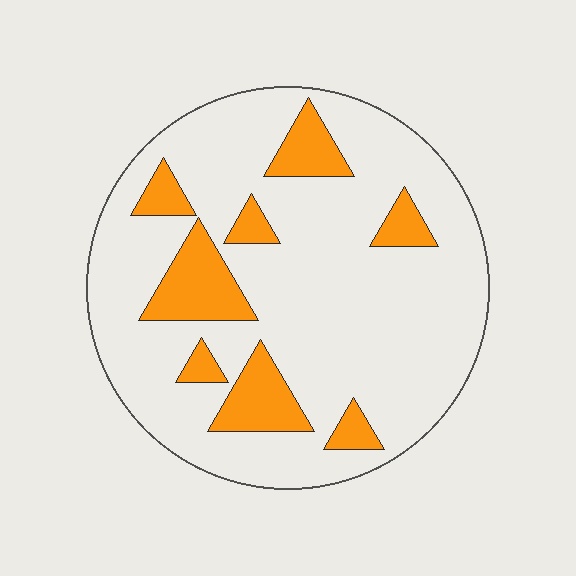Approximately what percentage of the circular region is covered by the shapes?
Approximately 20%.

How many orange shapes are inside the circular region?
8.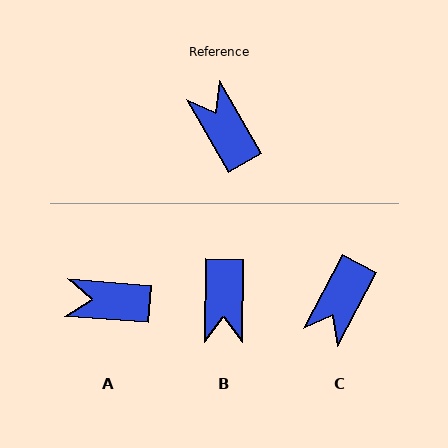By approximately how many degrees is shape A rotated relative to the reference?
Approximately 56 degrees counter-clockwise.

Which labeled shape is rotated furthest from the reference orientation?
B, about 149 degrees away.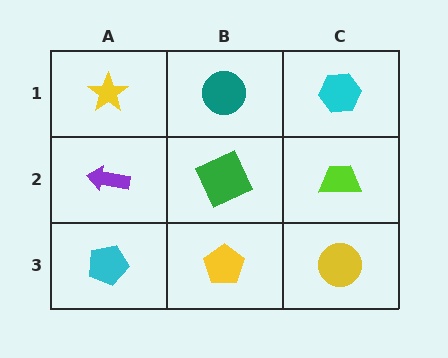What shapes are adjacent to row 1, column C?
A lime trapezoid (row 2, column C), a teal circle (row 1, column B).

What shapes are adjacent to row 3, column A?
A purple arrow (row 2, column A), a yellow pentagon (row 3, column B).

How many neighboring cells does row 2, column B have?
4.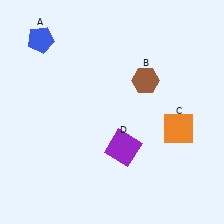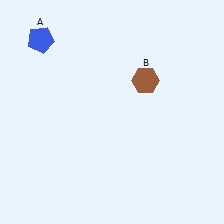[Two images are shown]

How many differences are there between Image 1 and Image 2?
There are 2 differences between the two images.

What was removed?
The orange square (C), the purple square (D) were removed in Image 2.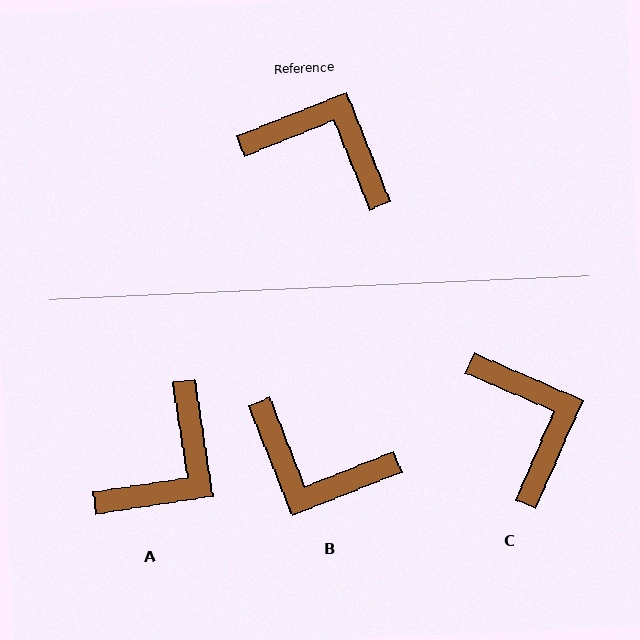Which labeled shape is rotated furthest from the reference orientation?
B, about 179 degrees away.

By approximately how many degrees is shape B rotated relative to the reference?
Approximately 179 degrees counter-clockwise.